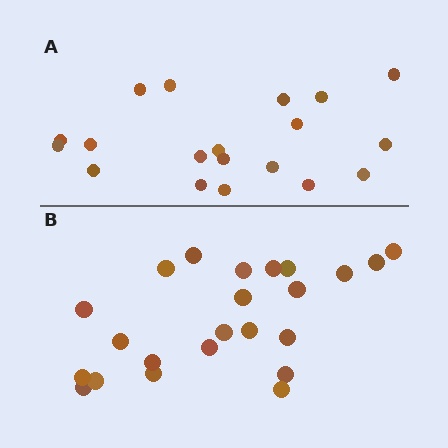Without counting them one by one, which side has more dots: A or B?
Region B (the bottom region) has more dots.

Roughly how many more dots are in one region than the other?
Region B has about 4 more dots than region A.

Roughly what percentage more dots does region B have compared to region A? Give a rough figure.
About 20% more.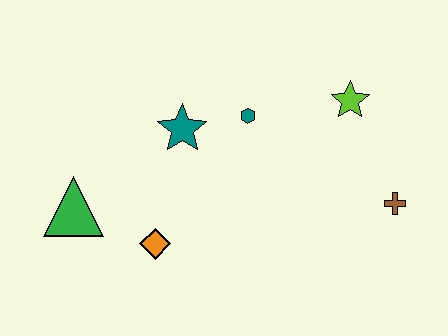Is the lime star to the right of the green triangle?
Yes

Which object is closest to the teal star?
The teal hexagon is closest to the teal star.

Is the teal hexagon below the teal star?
No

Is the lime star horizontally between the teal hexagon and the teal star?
No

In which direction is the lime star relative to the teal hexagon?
The lime star is to the right of the teal hexagon.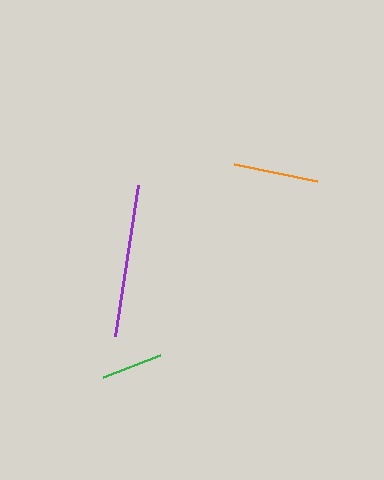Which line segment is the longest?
The purple line is the longest at approximately 152 pixels.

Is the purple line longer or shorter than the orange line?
The purple line is longer than the orange line.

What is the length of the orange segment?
The orange segment is approximately 84 pixels long.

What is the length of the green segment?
The green segment is approximately 61 pixels long.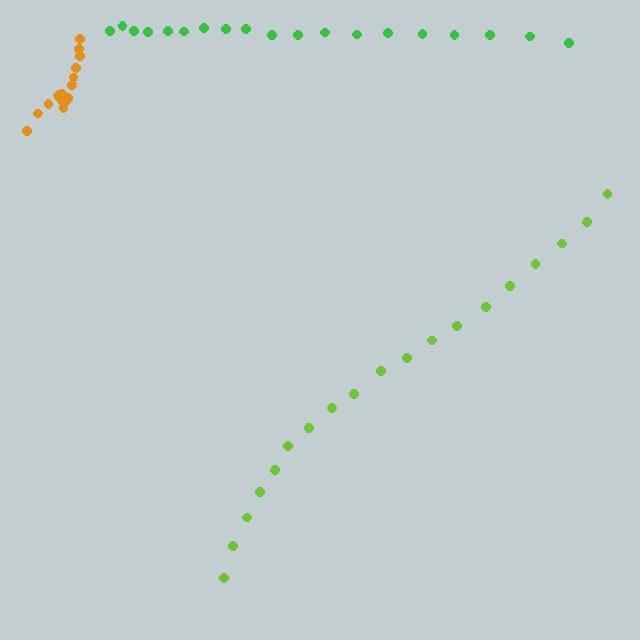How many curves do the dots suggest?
There are 3 distinct paths.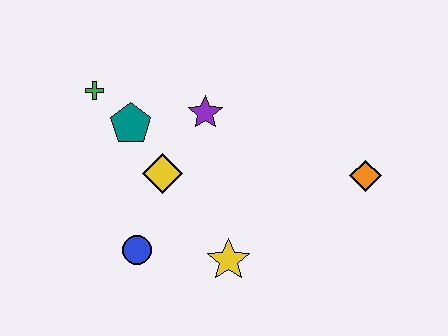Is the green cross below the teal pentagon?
No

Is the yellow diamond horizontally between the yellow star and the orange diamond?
No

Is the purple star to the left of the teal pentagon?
No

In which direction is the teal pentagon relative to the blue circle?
The teal pentagon is above the blue circle.